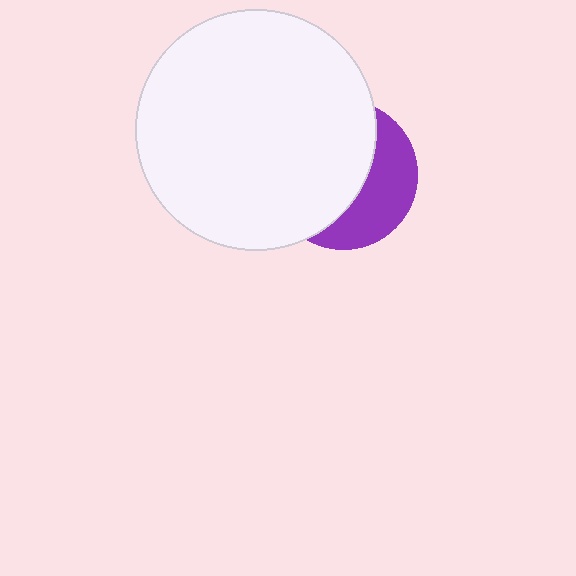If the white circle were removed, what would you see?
You would see the complete purple circle.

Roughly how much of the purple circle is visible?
A small part of it is visible (roughly 38%).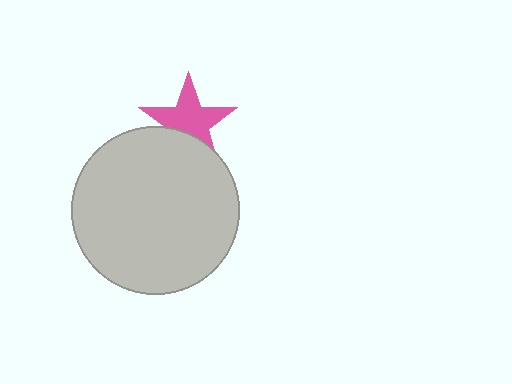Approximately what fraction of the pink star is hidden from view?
Roughly 31% of the pink star is hidden behind the light gray circle.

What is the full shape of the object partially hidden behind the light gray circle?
The partially hidden object is a pink star.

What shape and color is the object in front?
The object in front is a light gray circle.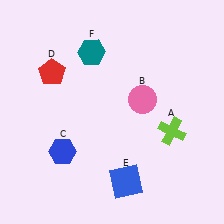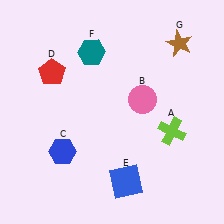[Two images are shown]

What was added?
A brown star (G) was added in Image 2.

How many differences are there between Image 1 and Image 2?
There is 1 difference between the two images.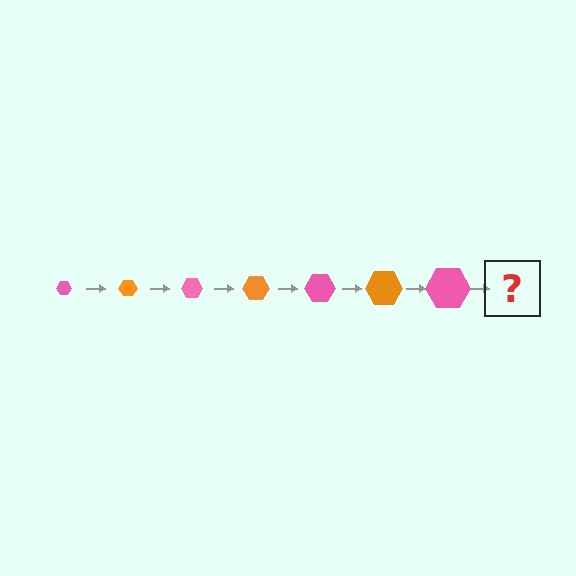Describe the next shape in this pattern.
It should be an orange hexagon, larger than the previous one.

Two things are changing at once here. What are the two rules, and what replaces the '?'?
The two rules are that the hexagon grows larger each step and the color cycles through pink and orange. The '?' should be an orange hexagon, larger than the previous one.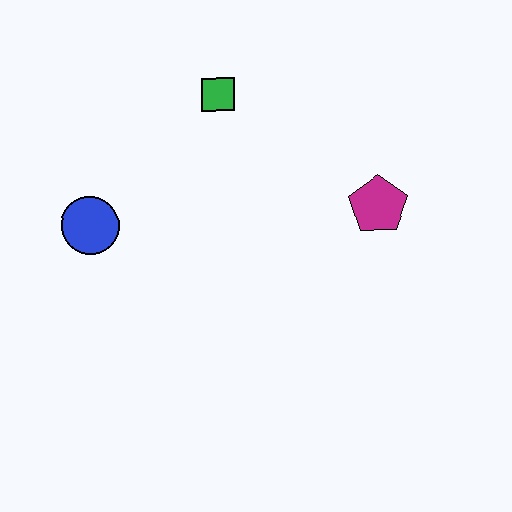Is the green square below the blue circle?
No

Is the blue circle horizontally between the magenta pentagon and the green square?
No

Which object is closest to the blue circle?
The green square is closest to the blue circle.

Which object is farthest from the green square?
The magenta pentagon is farthest from the green square.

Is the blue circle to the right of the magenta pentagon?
No